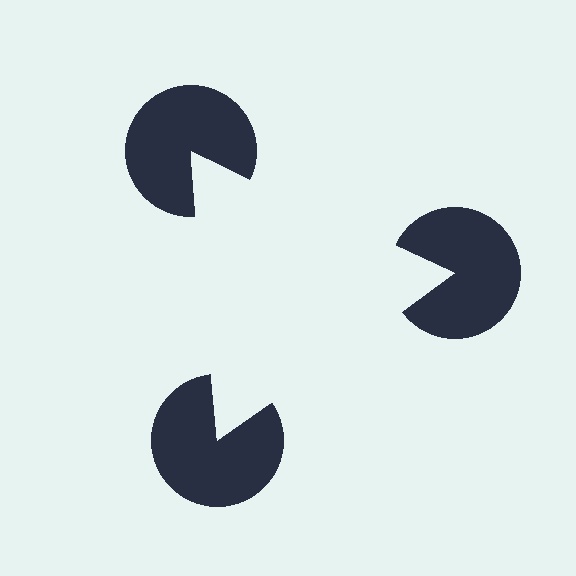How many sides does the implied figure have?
3 sides.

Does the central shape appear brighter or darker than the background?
It typically appears slightly brighter than the background, even though no actual brightness change is drawn.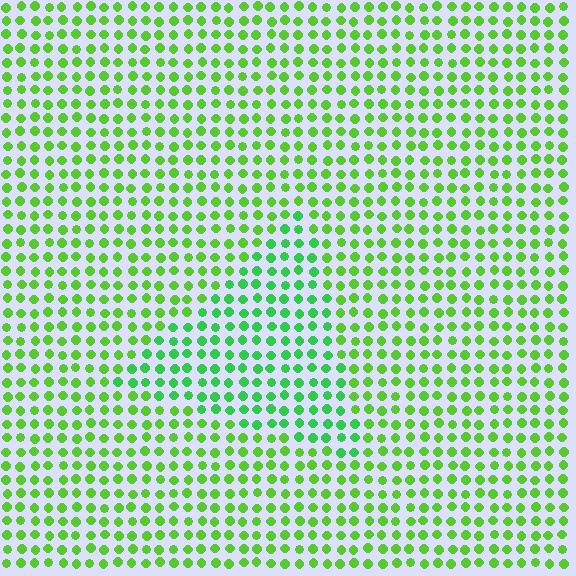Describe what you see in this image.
The image is filled with small lime elements in a uniform arrangement. A triangle-shaped region is visible where the elements are tinted to a slightly different hue, forming a subtle color boundary.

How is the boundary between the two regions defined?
The boundary is defined purely by a slight shift in hue (about 27 degrees). Spacing, size, and orientation are identical on both sides.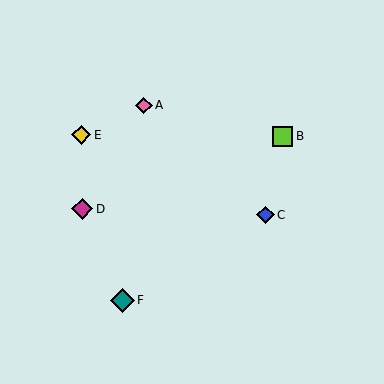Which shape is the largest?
The teal diamond (labeled F) is the largest.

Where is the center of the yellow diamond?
The center of the yellow diamond is at (81, 135).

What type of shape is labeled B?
Shape B is a lime square.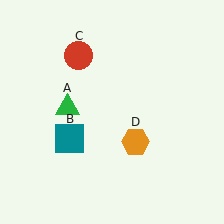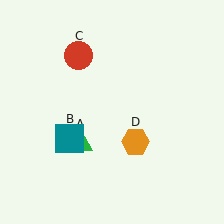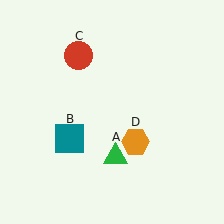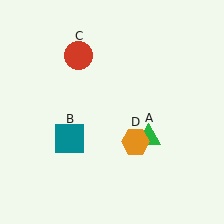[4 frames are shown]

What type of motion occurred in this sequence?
The green triangle (object A) rotated counterclockwise around the center of the scene.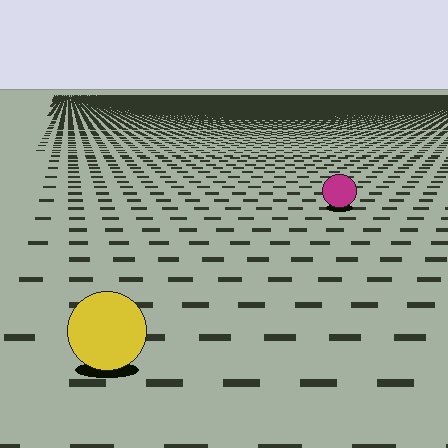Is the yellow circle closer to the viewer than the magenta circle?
Yes. The yellow circle is closer — you can tell from the texture gradient: the ground texture is coarser near it.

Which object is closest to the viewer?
The yellow circle is closest. The texture marks near it are larger and more spread out.